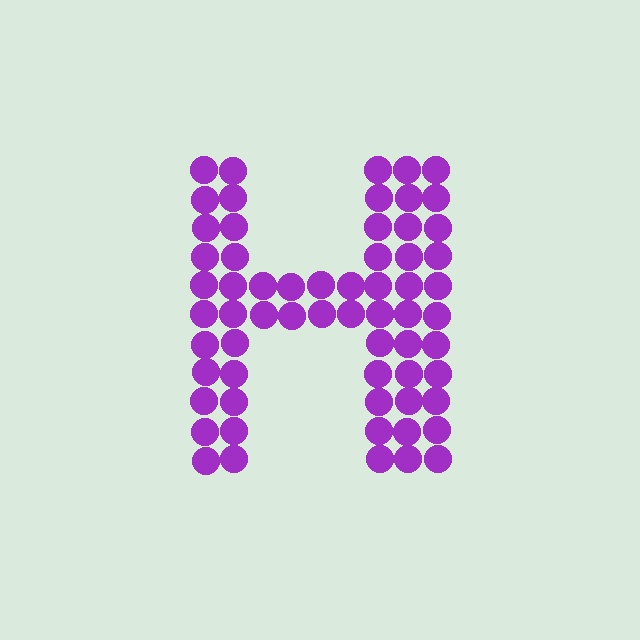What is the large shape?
The large shape is the letter H.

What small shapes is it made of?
It is made of small circles.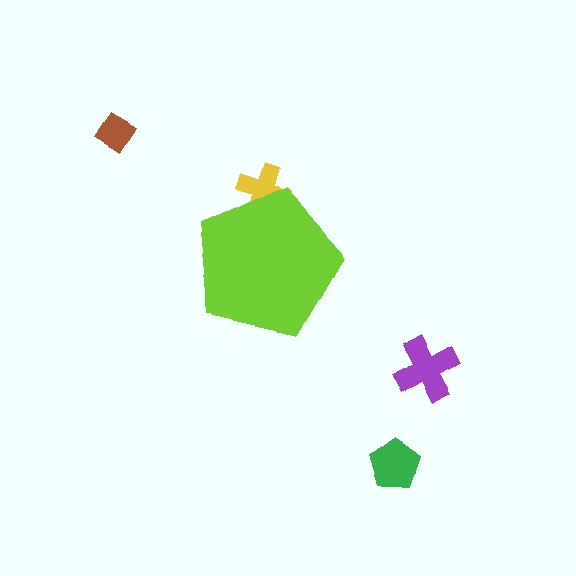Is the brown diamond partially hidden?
No, the brown diamond is fully visible.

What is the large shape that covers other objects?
A lime pentagon.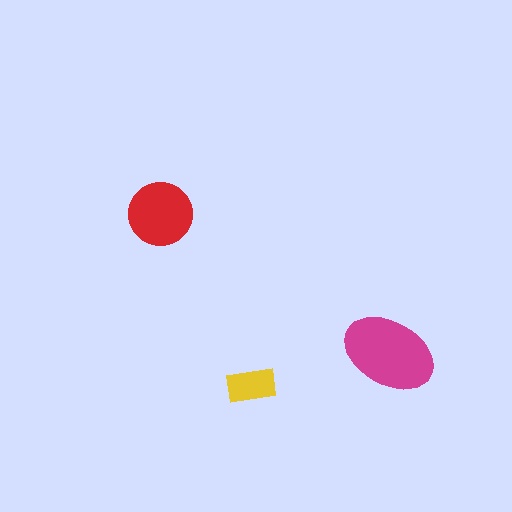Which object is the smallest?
The yellow rectangle.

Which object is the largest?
The magenta ellipse.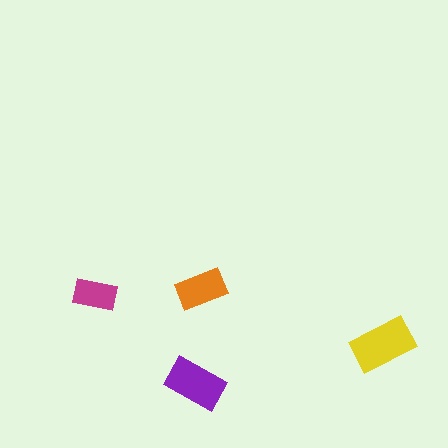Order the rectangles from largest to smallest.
the yellow one, the purple one, the orange one, the magenta one.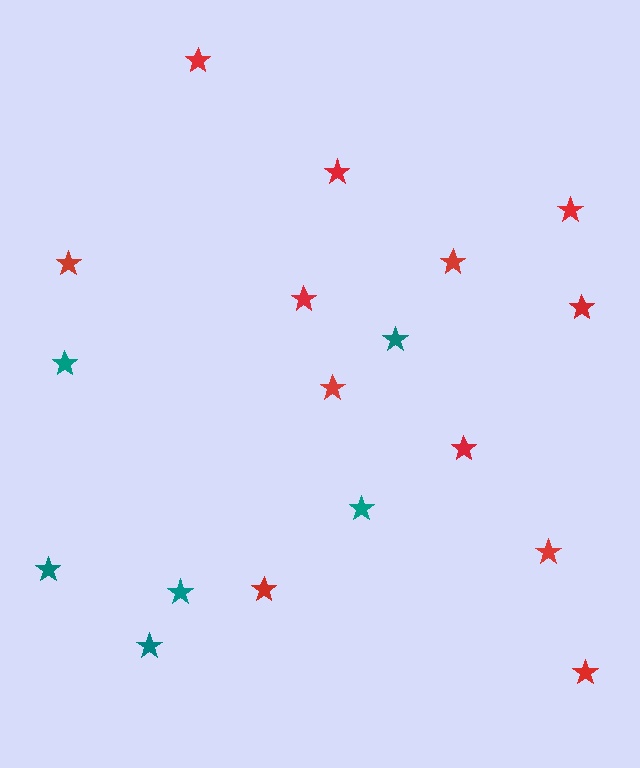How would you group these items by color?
There are 2 groups: one group of red stars (12) and one group of teal stars (6).